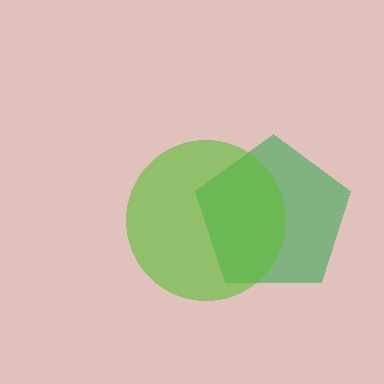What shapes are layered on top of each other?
The layered shapes are: a green pentagon, a lime circle.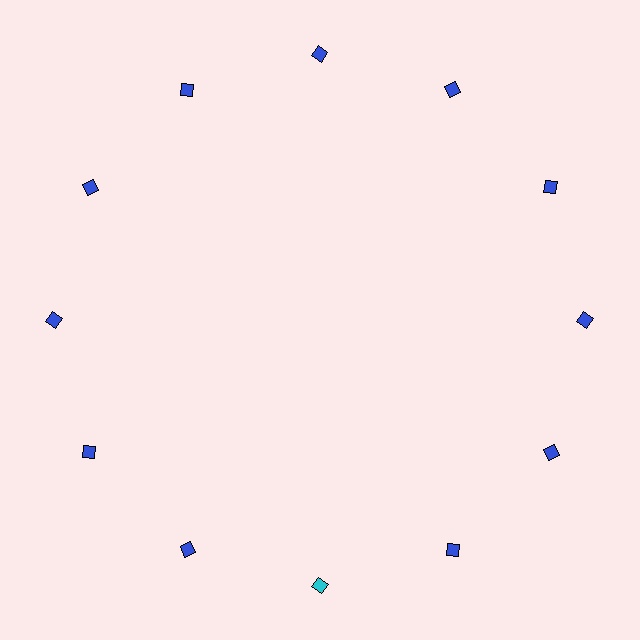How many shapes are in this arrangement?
There are 12 shapes arranged in a ring pattern.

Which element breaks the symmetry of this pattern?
The cyan diamond at roughly the 6 o'clock position breaks the symmetry. All other shapes are blue diamonds.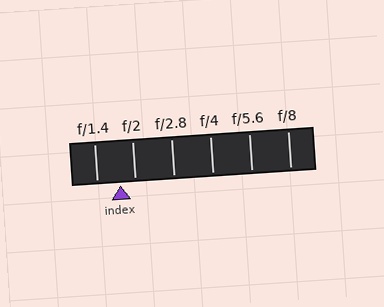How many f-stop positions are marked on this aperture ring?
There are 6 f-stop positions marked.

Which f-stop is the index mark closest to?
The index mark is closest to f/2.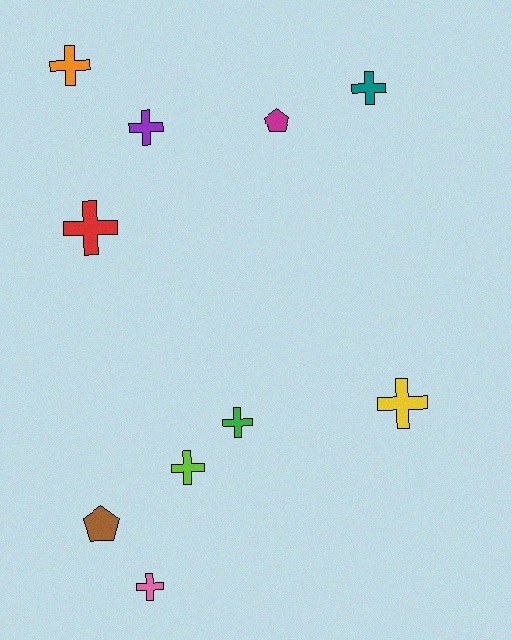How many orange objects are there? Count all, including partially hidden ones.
There is 1 orange object.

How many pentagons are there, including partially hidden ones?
There are 2 pentagons.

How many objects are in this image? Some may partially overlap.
There are 10 objects.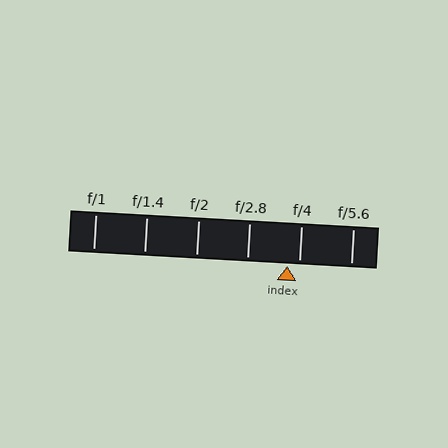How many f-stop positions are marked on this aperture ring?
There are 6 f-stop positions marked.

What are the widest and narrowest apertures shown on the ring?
The widest aperture shown is f/1 and the narrowest is f/5.6.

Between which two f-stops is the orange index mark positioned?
The index mark is between f/2.8 and f/4.